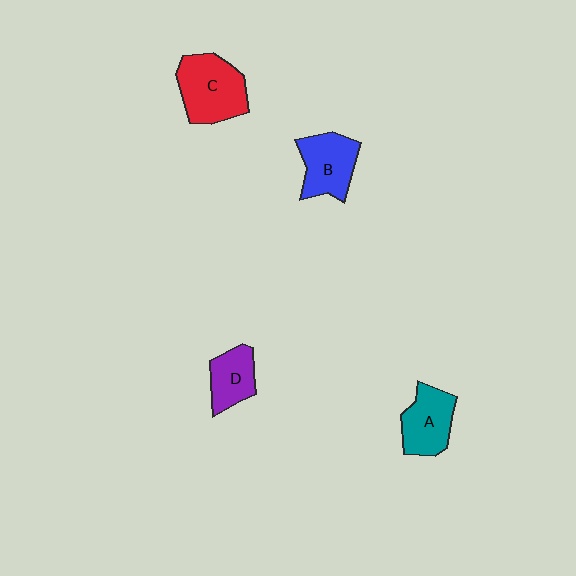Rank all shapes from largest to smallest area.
From largest to smallest: C (red), B (blue), A (teal), D (purple).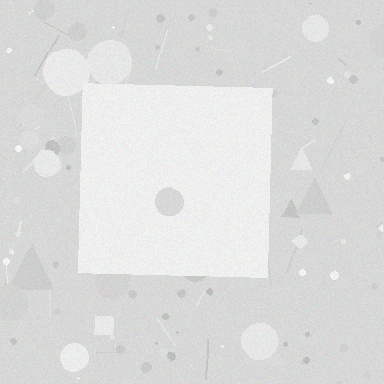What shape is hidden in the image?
A square is hidden in the image.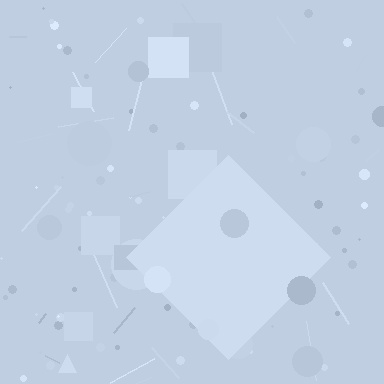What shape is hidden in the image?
A diamond is hidden in the image.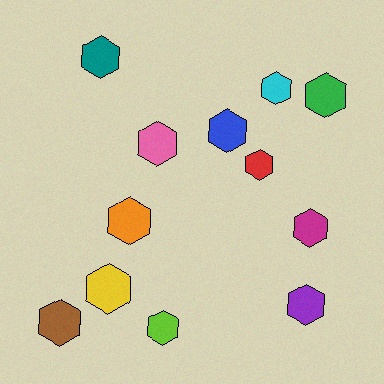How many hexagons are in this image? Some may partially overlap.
There are 12 hexagons.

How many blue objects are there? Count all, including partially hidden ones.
There is 1 blue object.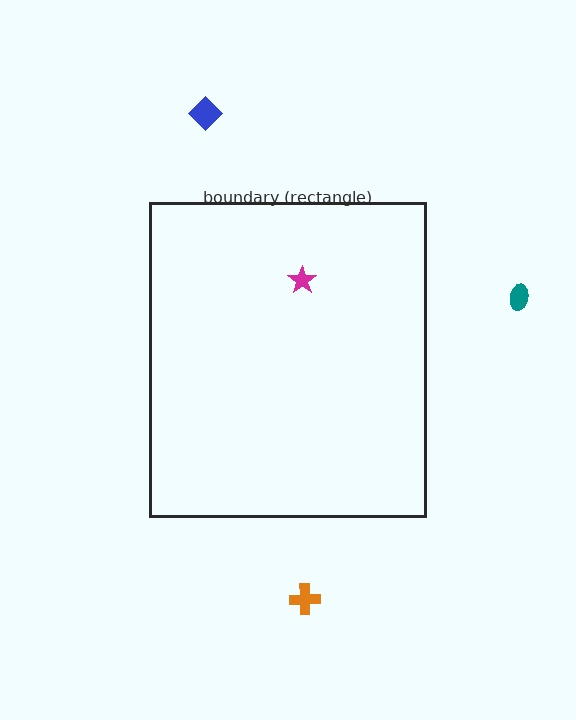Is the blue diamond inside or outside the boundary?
Outside.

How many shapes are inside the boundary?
1 inside, 3 outside.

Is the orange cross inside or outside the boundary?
Outside.